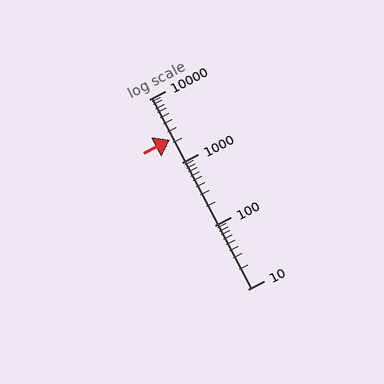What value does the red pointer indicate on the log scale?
The pointer indicates approximately 2300.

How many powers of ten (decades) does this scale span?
The scale spans 3 decades, from 10 to 10000.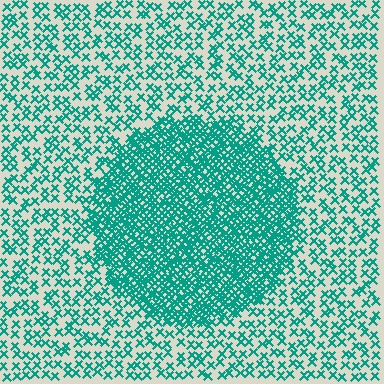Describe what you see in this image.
The image contains small teal elements arranged at two different densities. A circle-shaped region is visible where the elements are more densely packed than the surrounding area.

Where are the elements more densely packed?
The elements are more densely packed inside the circle boundary.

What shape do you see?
I see a circle.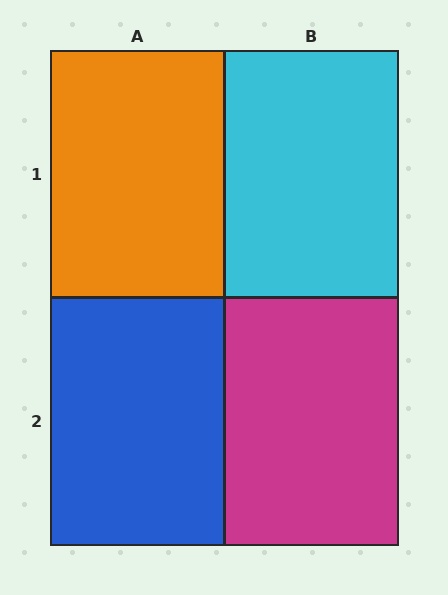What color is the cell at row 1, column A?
Orange.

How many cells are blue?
1 cell is blue.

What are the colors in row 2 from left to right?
Blue, magenta.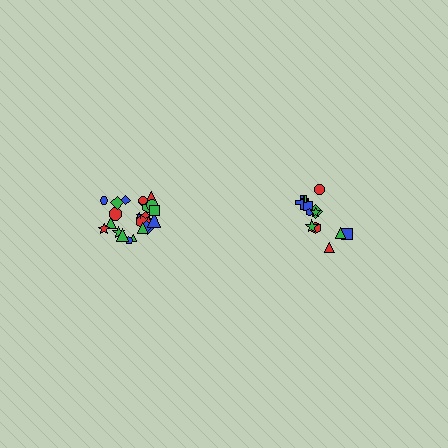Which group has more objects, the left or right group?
The left group.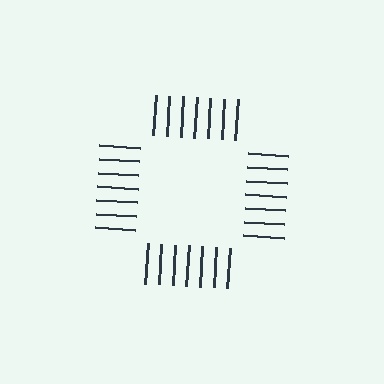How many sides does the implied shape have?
4 sides — the line-ends trace a square.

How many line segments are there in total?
28 — 7 along each of the 4 edges.